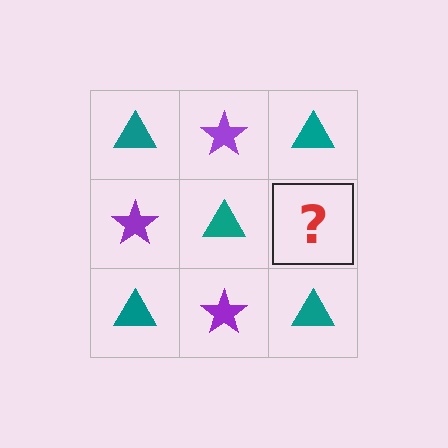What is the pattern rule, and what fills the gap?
The rule is that it alternates teal triangle and purple star in a checkerboard pattern. The gap should be filled with a purple star.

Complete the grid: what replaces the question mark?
The question mark should be replaced with a purple star.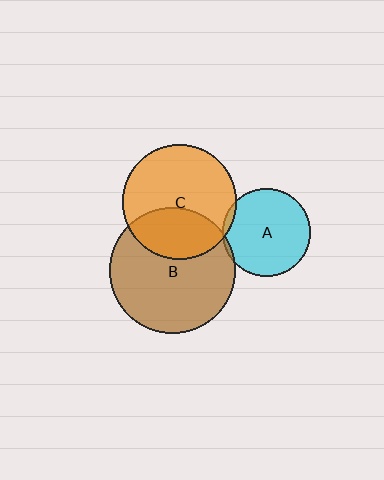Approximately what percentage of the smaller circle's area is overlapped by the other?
Approximately 5%.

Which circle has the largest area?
Circle B (brown).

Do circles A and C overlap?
Yes.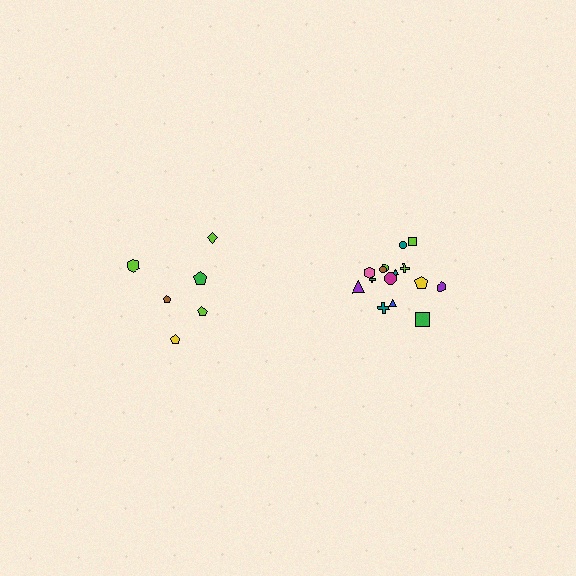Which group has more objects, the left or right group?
The right group.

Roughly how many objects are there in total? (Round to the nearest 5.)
Roughly 20 objects in total.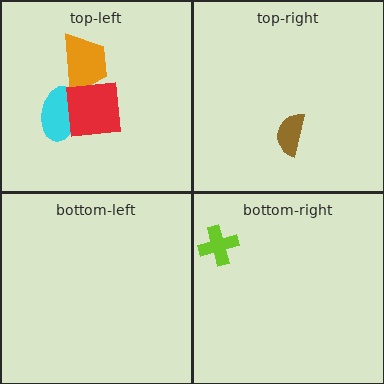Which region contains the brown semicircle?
The top-right region.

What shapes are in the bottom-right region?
The lime cross.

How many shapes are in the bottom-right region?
1.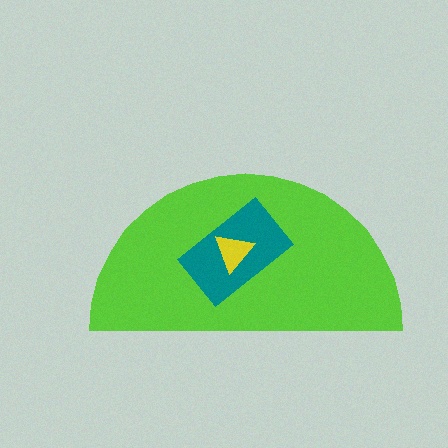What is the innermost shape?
The yellow triangle.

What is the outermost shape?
The lime semicircle.